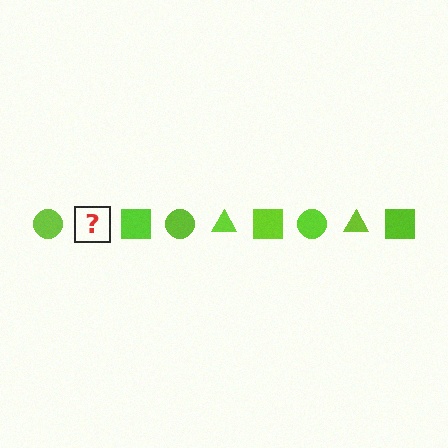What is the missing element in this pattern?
The missing element is a lime triangle.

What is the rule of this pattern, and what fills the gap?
The rule is that the pattern cycles through circle, triangle, square shapes in lime. The gap should be filled with a lime triangle.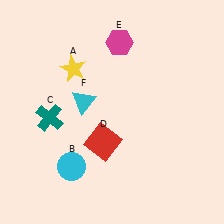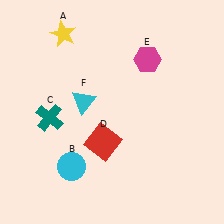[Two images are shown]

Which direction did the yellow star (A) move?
The yellow star (A) moved up.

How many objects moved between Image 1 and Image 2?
2 objects moved between the two images.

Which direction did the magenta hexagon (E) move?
The magenta hexagon (E) moved right.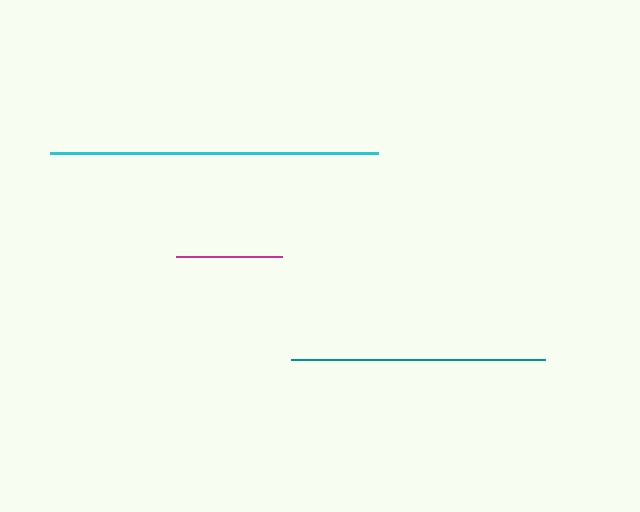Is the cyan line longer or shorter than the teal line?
The cyan line is longer than the teal line.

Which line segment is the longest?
The cyan line is the longest at approximately 329 pixels.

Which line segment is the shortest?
The magenta line is the shortest at approximately 106 pixels.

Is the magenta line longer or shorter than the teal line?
The teal line is longer than the magenta line.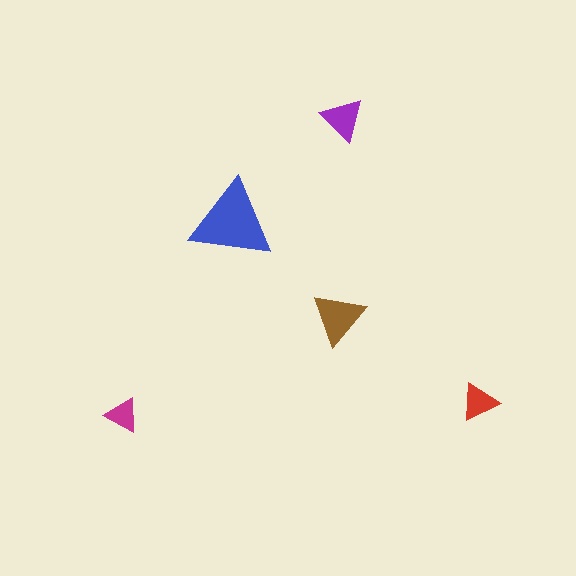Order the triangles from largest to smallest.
the blue one, the brown one, the purple one, the red one, the magenta one.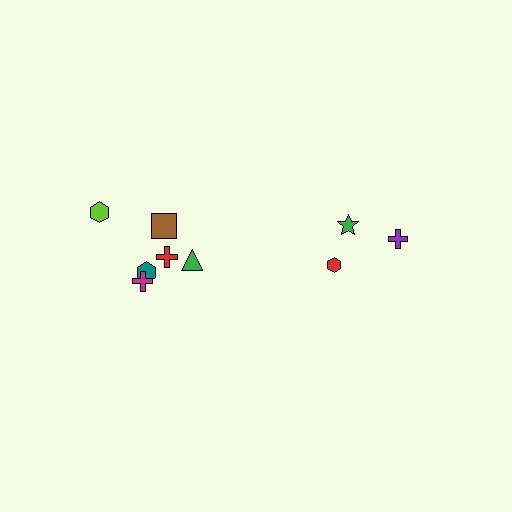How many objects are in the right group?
There are 3 objects.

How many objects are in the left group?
There are 6 objects.